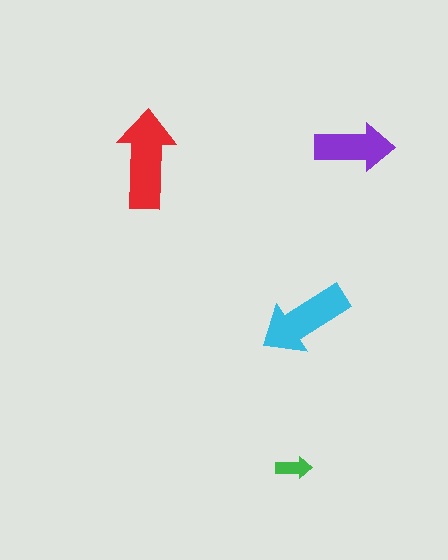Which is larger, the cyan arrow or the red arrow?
The red one.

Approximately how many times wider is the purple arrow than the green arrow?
About 2 times wider.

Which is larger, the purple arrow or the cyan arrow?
The cyan one.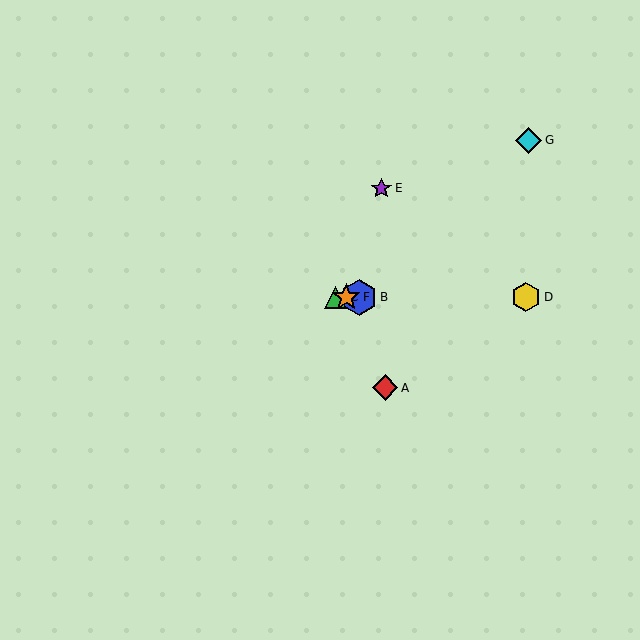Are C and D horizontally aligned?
Yes, both are at y≈297.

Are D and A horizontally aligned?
No, D is at y≈297 and A is at y≈388.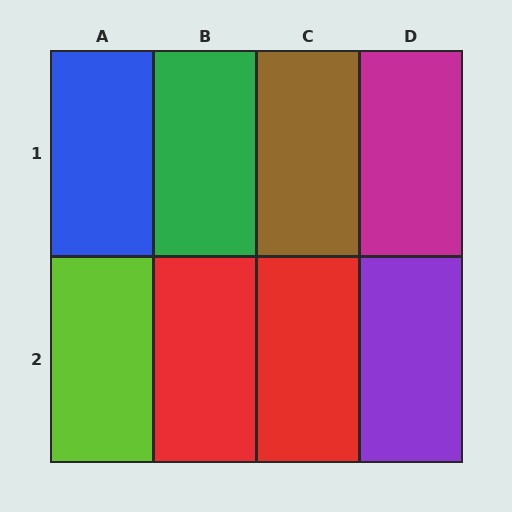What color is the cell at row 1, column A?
Blue.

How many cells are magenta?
1 cell is magenta.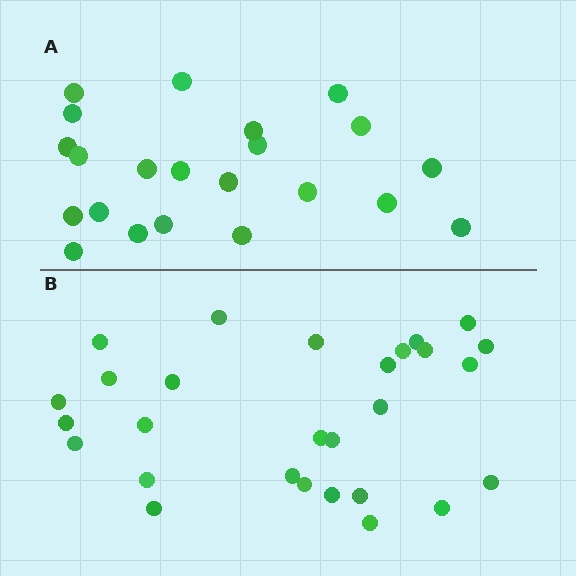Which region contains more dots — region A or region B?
Region B (the bottom region) has more dots.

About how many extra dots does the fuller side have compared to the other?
Region B has about 6 more dots than region A.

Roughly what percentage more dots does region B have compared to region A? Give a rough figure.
About 25% more.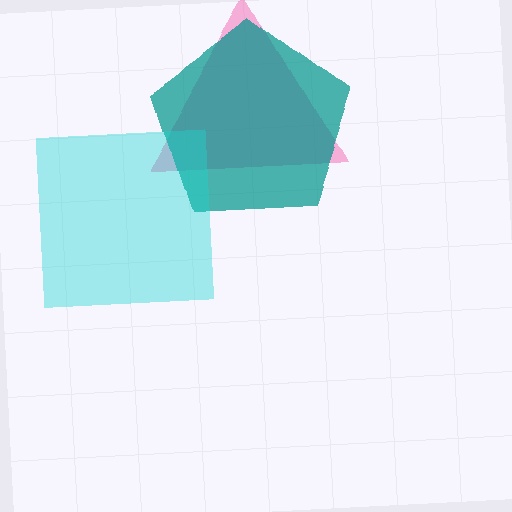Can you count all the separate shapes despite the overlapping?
Yes, there are 3 separate shapes.